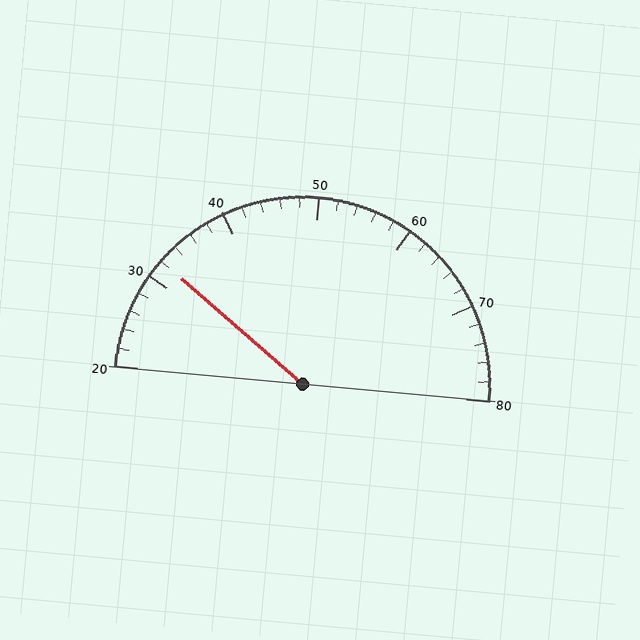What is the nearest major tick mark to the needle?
The nearest major tick mark is 30.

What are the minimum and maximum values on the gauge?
The gauge ranges from 20 to 80.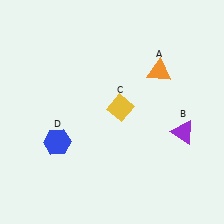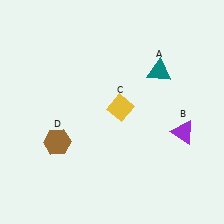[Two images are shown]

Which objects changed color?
A changed from orange to teal. D changed from blue to brown.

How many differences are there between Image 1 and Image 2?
There are 2 differences between the two images.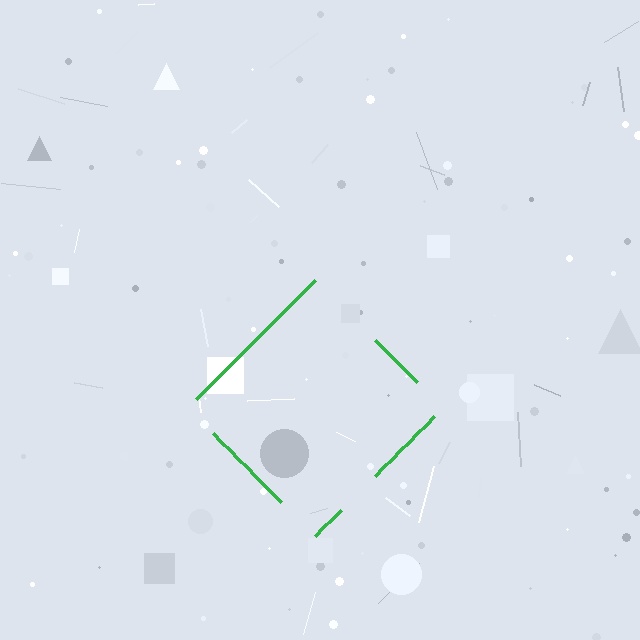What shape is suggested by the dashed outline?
The dashed outline suggests a diamond.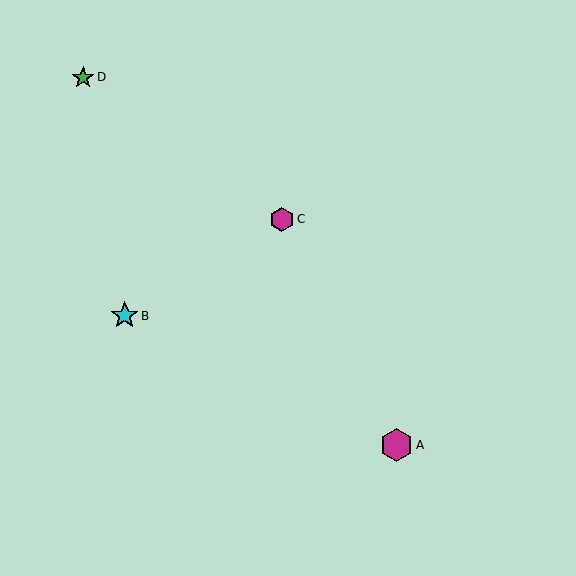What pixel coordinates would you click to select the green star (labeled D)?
Click at (83, 78) to select the green star D.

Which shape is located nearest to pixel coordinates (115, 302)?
The cyan star (labeled B) at (125, 316) is nearest to that location.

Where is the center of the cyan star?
The center of the cyan star is at (125, 316).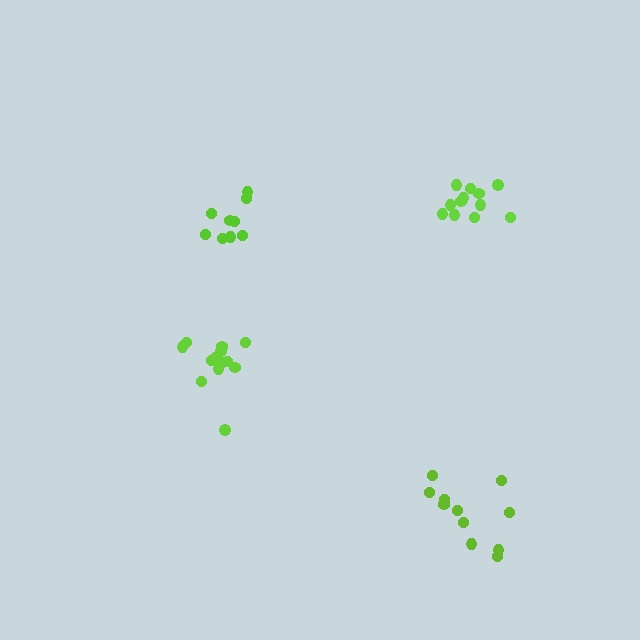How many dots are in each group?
Group 1: 12 dots, Group 2: 9 dots, Group 3: 11 dots, Group 4: 13 dots (45 total).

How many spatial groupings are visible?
There are 4 spatial groupings.